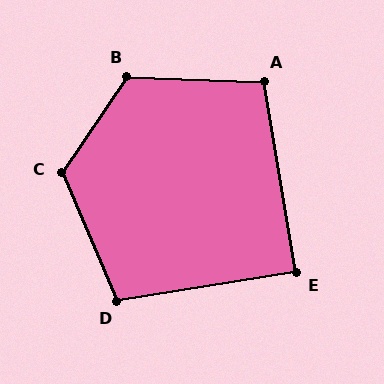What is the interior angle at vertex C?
Approximately 122 degrees (obtuse).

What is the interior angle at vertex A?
Approximately 101 degrees (obtuse).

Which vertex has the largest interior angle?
B, at approximately 123 degrees.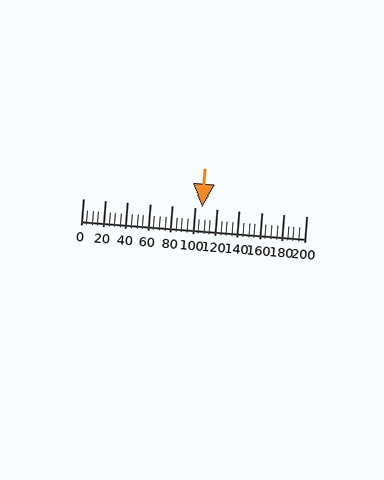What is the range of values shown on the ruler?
The ruler shows values from 0 to 200.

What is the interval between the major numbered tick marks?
The major tick marks are spaced 20 units apart.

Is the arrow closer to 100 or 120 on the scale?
The arrow is closer to 100.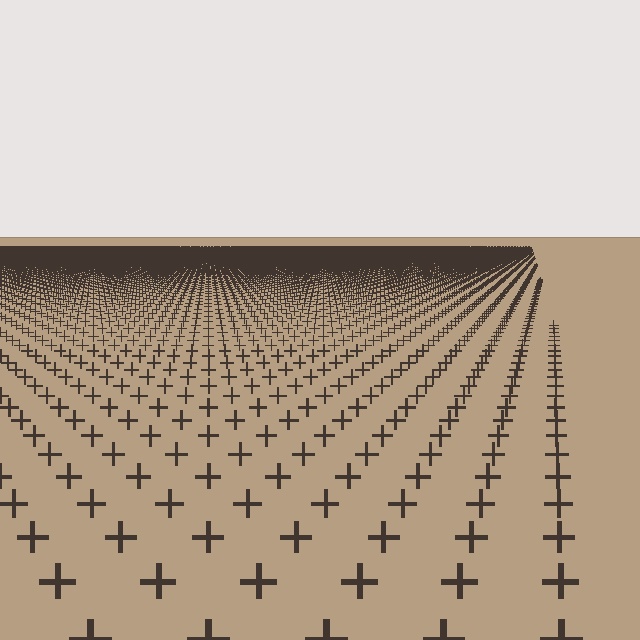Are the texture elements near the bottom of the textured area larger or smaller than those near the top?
Larger. Near the bottom, elements are closer to the viewer and appear at a bigger on-screen size.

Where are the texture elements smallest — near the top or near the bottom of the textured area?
Near the top.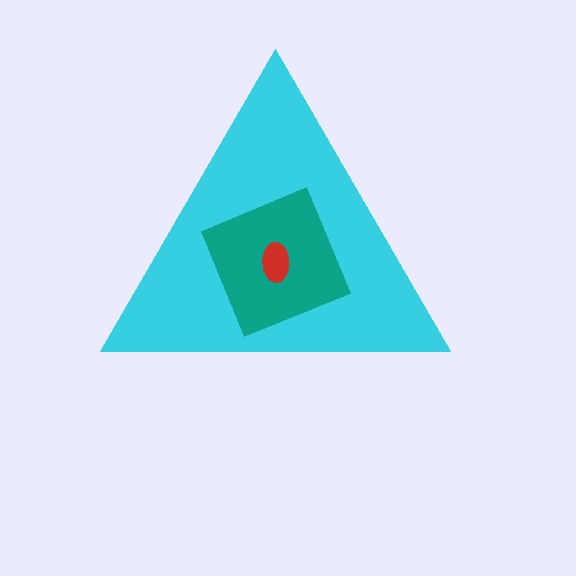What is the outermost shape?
The cyan triangle.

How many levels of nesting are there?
3.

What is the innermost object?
The red ellipse.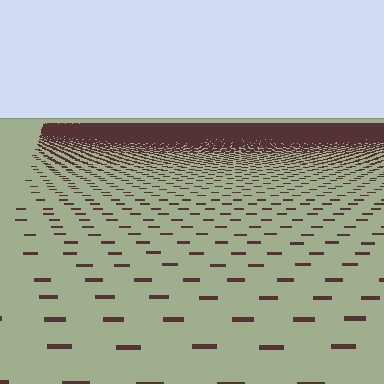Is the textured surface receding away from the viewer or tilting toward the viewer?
The surface is receding away from the viewer. Texture elements get smaller and denser toward the top.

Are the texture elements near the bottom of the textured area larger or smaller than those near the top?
Larger. Near the bottom, elements are closer to the viewer and appear at a bigger on-screen size.